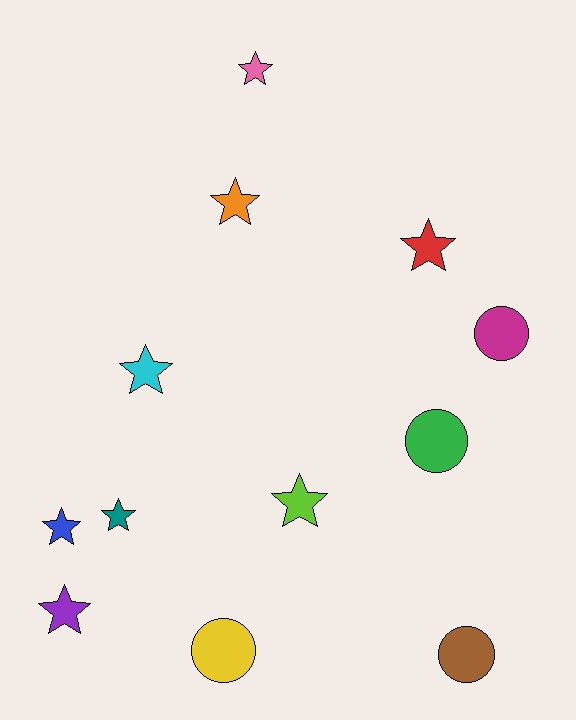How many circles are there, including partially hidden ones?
There are 4 circles.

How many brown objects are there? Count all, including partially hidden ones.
There is 1 brown object.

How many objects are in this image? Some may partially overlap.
There are 12 objects.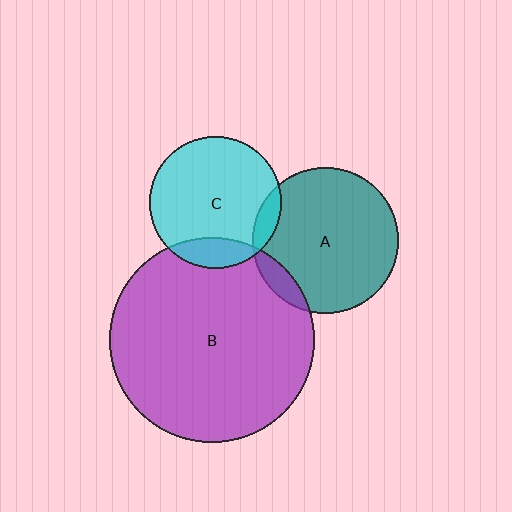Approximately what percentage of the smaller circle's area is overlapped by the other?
Approximately 15%.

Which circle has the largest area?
Circle B (purple).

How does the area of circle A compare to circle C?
Approximately 1.2 times.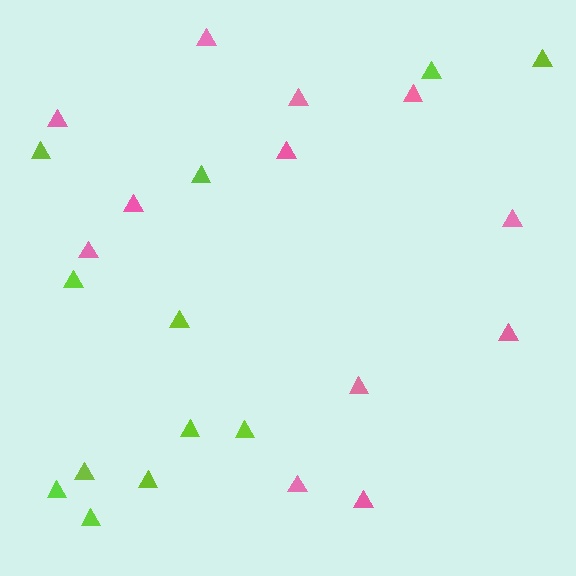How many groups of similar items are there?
There are 2 groups: one group of pink triangles (12) and one group of lime triangles (12).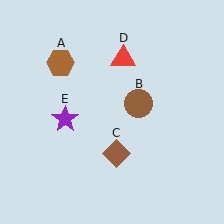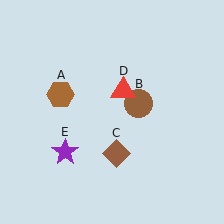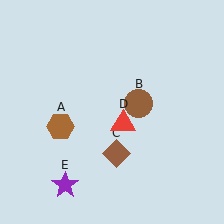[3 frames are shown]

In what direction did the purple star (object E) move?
The purple star (object E) moved down.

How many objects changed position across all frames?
3 objects changed position: brown hexagon (object A), red triangle (object D), purple star (object E).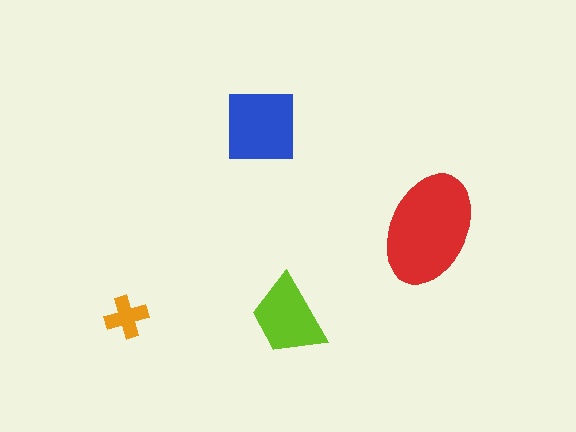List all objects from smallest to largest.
The orange cross, the lime trapezoid, the blue square, the red ellipse.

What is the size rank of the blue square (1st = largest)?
2nd.